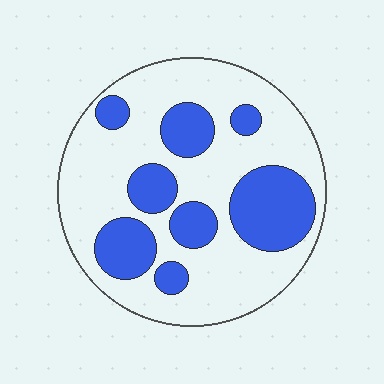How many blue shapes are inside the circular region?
8.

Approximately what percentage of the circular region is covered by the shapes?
Approximately 30%.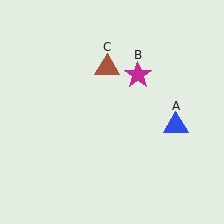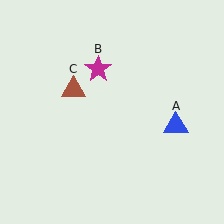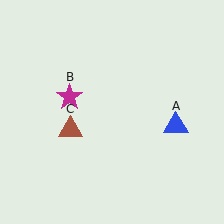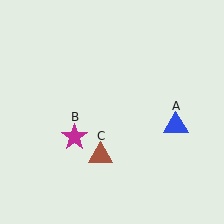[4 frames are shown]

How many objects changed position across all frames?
2 objects changed position: magenta star (object B), brown triangle (object C).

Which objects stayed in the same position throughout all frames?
Blue triangle (object A) remained stationary.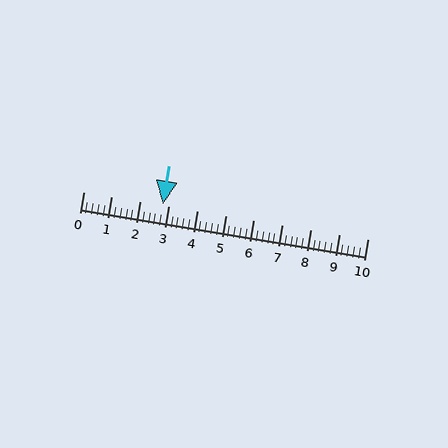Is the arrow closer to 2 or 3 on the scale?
The arrow is closer to 3.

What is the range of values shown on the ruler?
The ruler shows values from 0 to 10.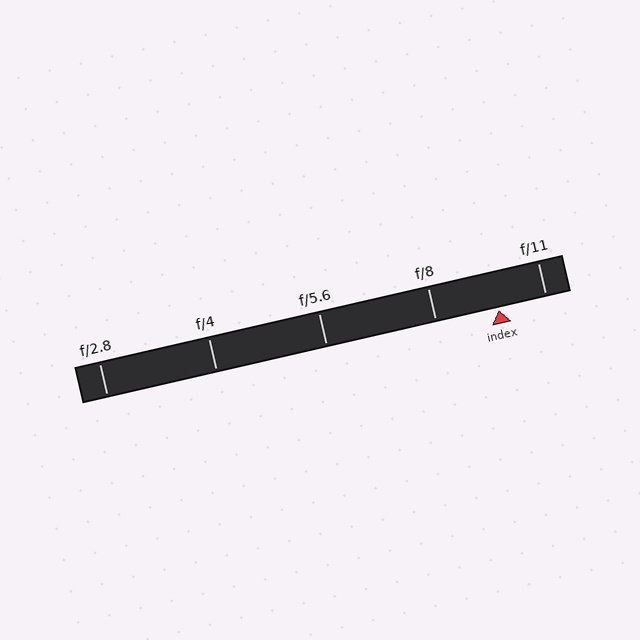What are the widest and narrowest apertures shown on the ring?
The widest aperture shown is f/2.8 and the narrowest is f/11.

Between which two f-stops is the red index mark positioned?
The index mark is between f/8 and f/11.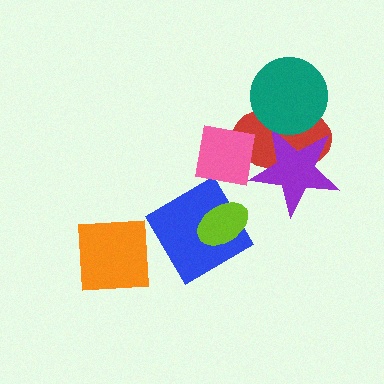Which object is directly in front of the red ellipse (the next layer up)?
The purple star is directly in front of the red ellipse.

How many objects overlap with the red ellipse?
3 objects overlap with the red ellipse.